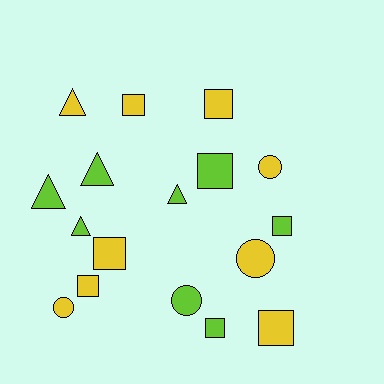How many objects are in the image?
There are 17 objects.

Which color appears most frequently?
Yellow, with 9 objects.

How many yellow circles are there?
There are 3 yellow circles.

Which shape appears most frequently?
Square, with 8 objects.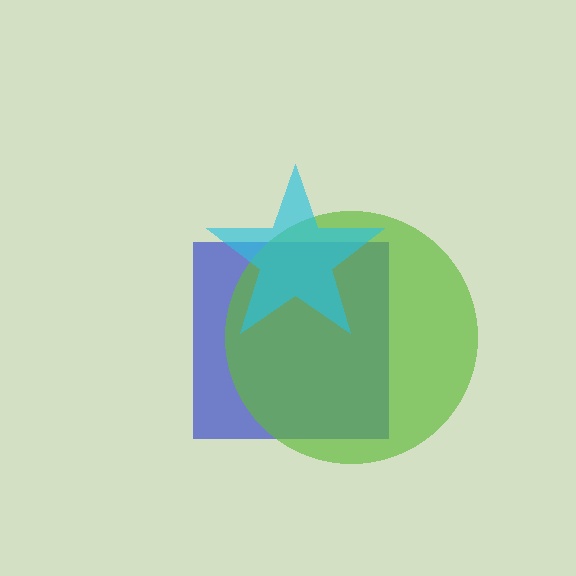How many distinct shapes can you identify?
There are 3 distinct shapes: a blue square, a lime circle, a cyan star.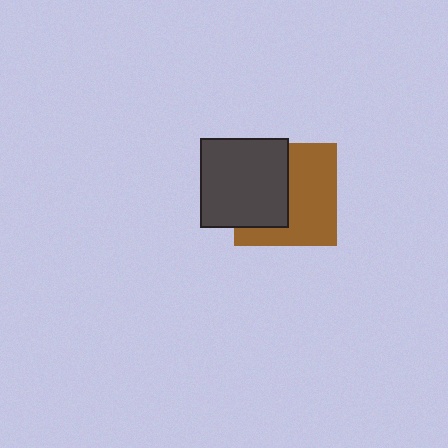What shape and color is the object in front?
The object in front is a dark gray rectangle.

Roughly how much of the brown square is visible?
About half of it is visible (roughly 56%).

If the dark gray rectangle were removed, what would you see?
You would see the complete brown square.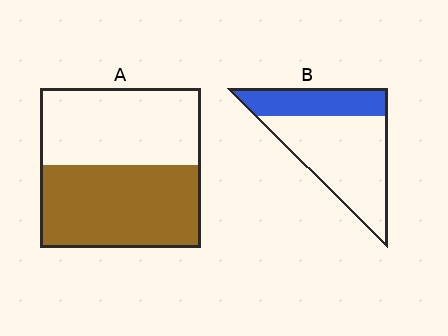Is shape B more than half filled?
No.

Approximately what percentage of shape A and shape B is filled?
A is approximately 50% and B is approximately 30%.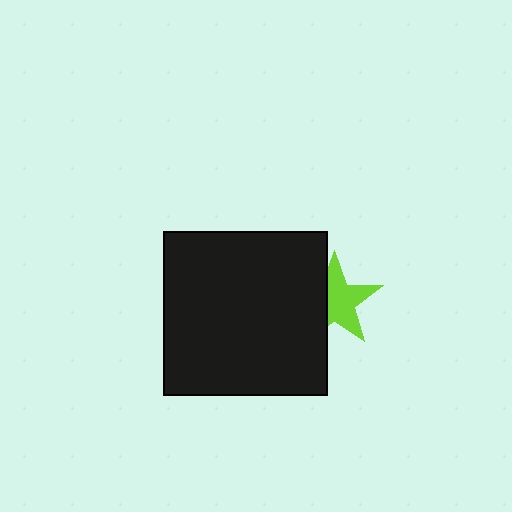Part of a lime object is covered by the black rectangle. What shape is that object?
It is a star.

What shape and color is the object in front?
The object in front is a black rectangle.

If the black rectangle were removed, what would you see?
You would see the complete lime star.